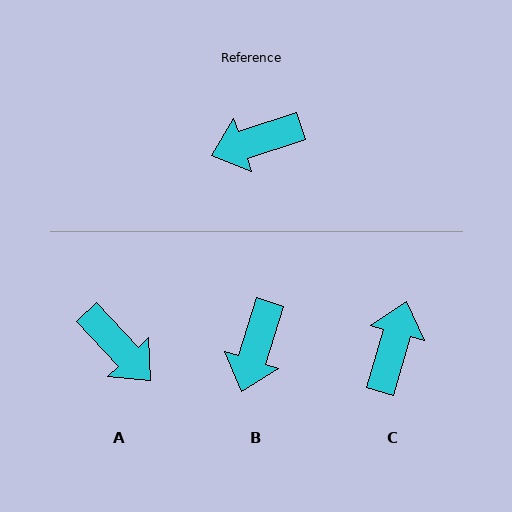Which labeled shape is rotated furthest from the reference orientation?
C, about 125 degrees away.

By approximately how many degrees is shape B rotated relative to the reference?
Approximately 54 degrees counter-clockwise.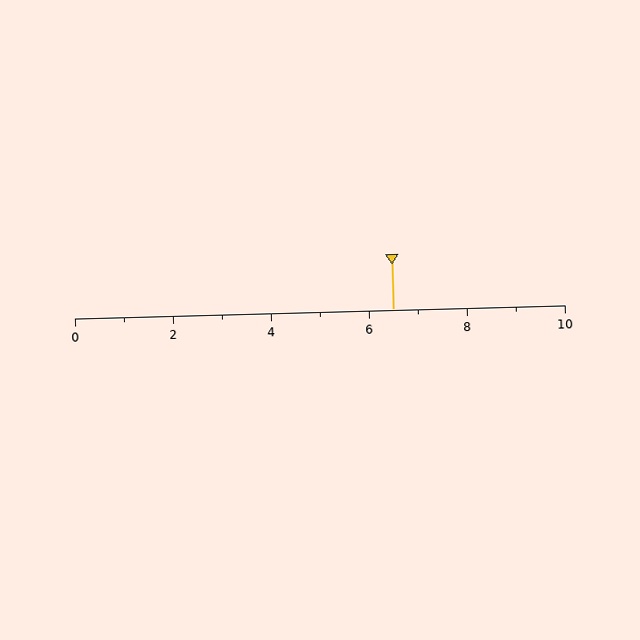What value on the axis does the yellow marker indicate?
The marker indicates approximately 6.5.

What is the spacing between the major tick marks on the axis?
The major ticks are spaced 2 apart.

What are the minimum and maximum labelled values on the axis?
The axis runs from 0 to 10.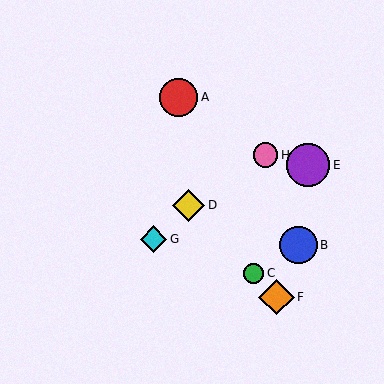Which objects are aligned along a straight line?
Objects C, D, F are aligned along a straight line.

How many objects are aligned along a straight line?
3 objects (C, D, F) are aligned along a straight line.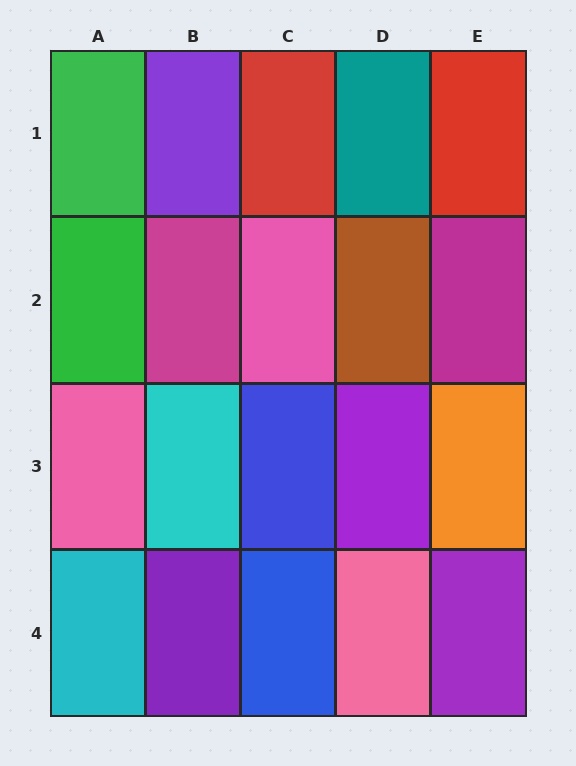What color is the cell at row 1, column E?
Red.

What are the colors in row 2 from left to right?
Green, magenta, pink, brown, magenta.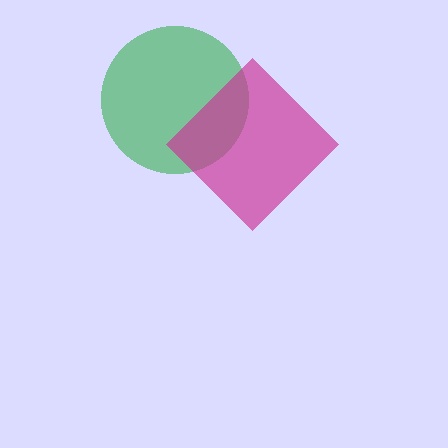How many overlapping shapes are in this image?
There are 2 overlapping shapes in the image.